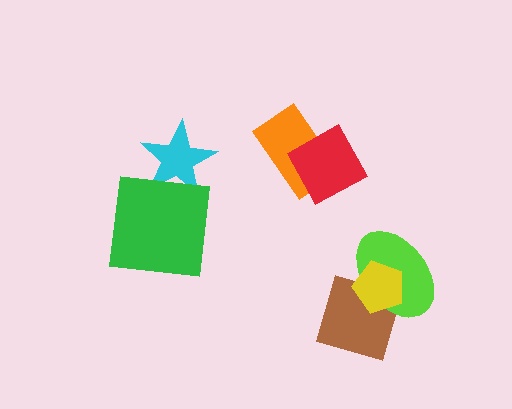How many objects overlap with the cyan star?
1 object overlaps with the cyan star.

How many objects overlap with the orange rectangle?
1 object overlaps with the orange rectangle.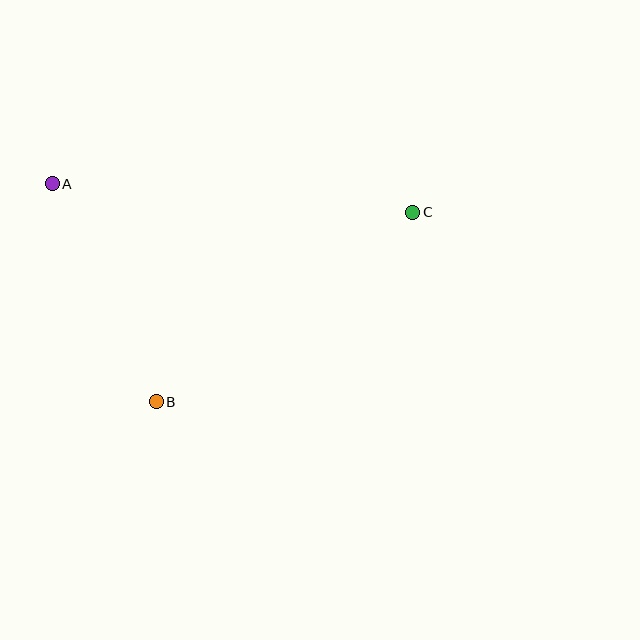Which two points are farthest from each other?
Points A and C are farthest from each other.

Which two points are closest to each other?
Points A and B are closest to each other.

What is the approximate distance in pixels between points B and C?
The distance between B and C is approximately 319 pixels.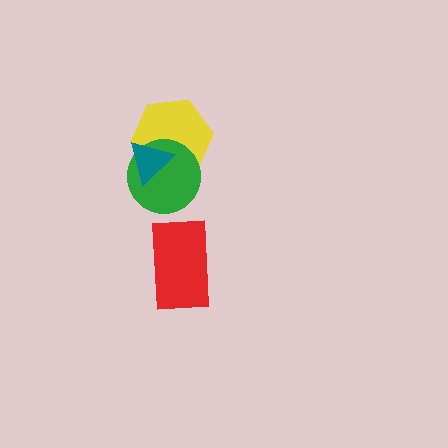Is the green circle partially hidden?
Yes, it is partially covered by another shape.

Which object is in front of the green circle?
The teal triangle is in front of the green circle.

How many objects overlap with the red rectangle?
0 objects overlap with the red rectangle.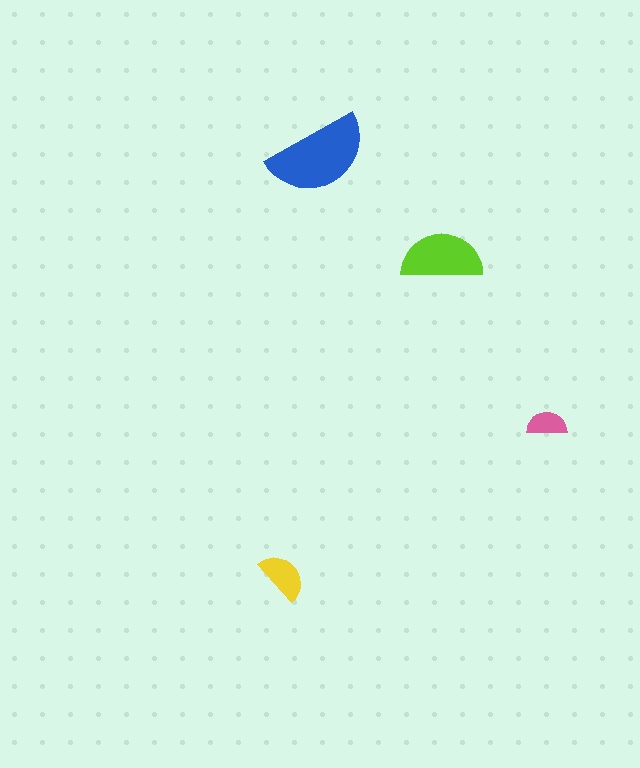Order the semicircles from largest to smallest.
the blue one, the lime one, the yellow one, the pink one.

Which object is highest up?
The blue semicircle is topmost.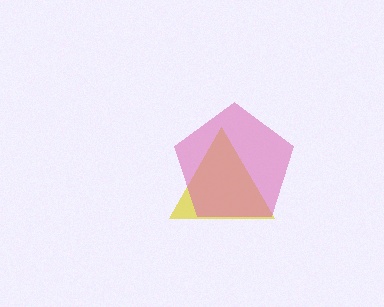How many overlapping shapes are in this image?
There are 2 overlapping shapes in the image.